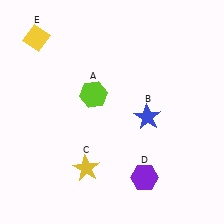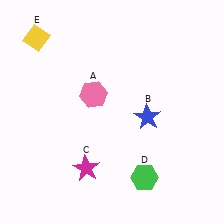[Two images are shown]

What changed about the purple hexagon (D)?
In Image 1, D is purple. In Image 2, it changed to green.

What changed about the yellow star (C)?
In Image 1, C is yellow. In Image 2, it changed to magenta.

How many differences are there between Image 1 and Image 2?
There are 3 differences between the two images.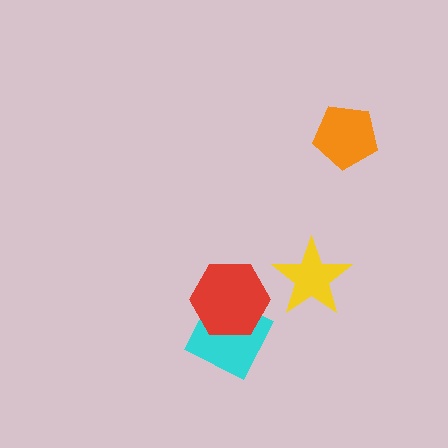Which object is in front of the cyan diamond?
The red hexagon is in front of the cyan diamond.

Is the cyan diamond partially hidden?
Yes, it is partially covered by another shape.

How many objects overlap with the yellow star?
0 objects overlap with the yellow star.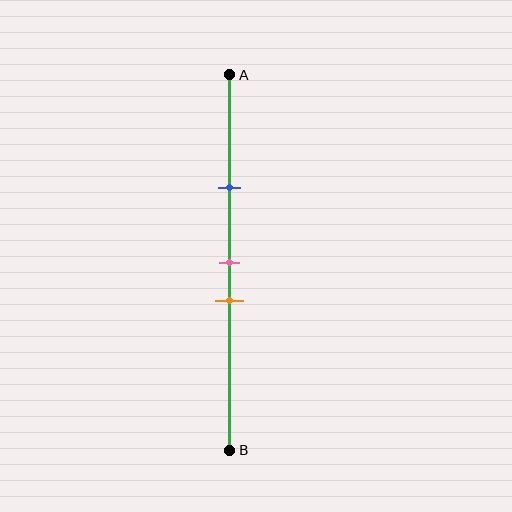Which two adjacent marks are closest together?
The pink and orange marks are the closest adjacent pair.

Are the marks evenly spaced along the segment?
No, the marks are not evenly spaced.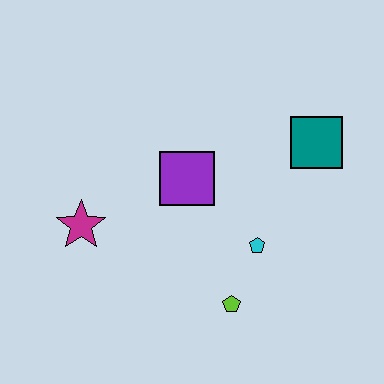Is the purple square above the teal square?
No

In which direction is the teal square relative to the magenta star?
The teal square is to the right of the magenta star.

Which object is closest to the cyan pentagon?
The lime pentagon is closest to the cyan pentagon.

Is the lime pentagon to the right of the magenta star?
Yes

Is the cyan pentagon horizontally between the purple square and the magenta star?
No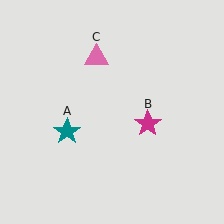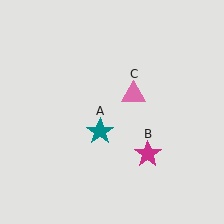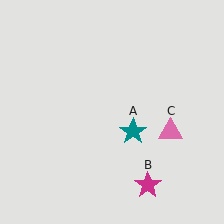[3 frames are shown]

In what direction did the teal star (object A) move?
The teal star (object A) moved right.